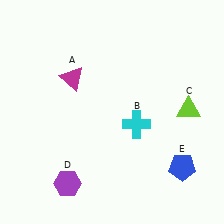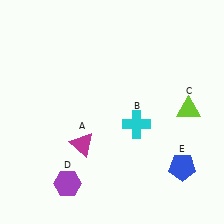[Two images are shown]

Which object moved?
The magenta triangle (A) moved down.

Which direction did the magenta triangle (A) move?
The magenta triangle (A) moved down.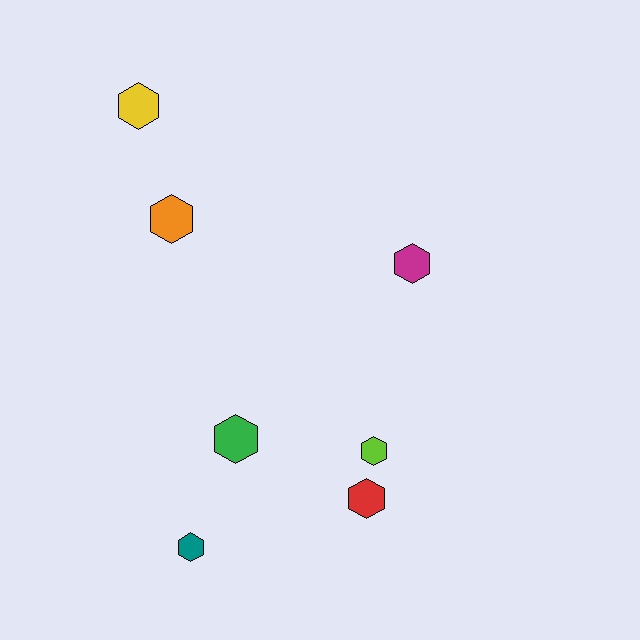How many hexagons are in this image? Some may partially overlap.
There are 7 hexagons.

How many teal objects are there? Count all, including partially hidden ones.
There is 1 teal object.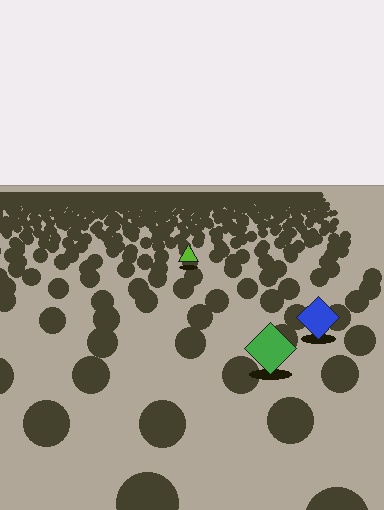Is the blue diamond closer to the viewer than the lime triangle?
Yes. The blue diamond is closer — you can tell from the texture gradient: the ground texture is coarser near it.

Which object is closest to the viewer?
The green diamond is closest. The texture marks near it are larger and more spread out.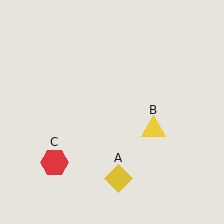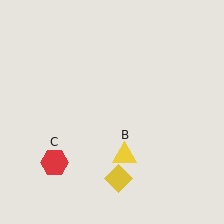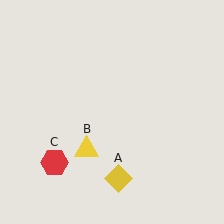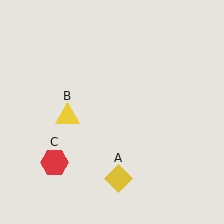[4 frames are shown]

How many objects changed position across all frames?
1 object changed position: yellow triangle (object B).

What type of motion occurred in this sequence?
The yellow triangle (object B) rotated clockwise around the center of the scene.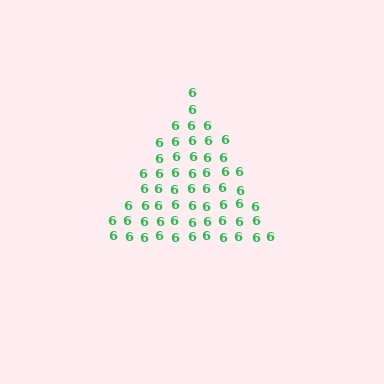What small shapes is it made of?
It is made of small digit 6's.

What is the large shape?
The large shape is a triangle.